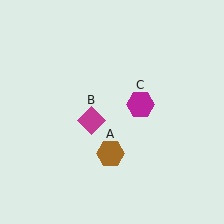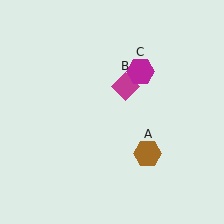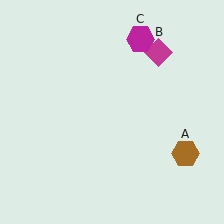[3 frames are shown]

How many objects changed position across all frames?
3 objects changed position: brown hexagon (object A), magenta diamond (object B), magenta hexagon (object C).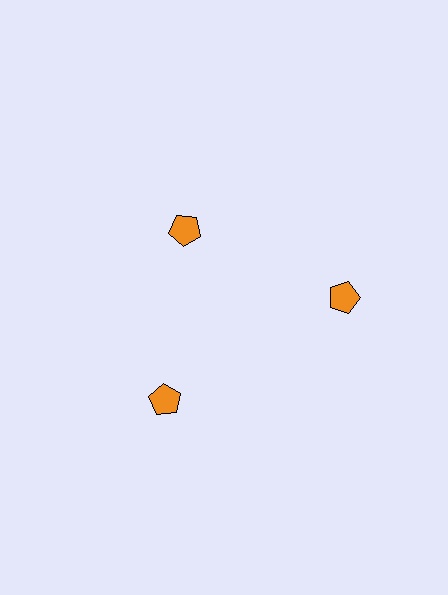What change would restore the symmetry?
The symmetry would be restored by moving it outward, back onto the ring so that all 3 pentagons sit at equal angles and equal distance from the center.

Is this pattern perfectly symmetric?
No. The 3 orange pentagons are arranged in a ring, but one element near the 11 o'clock position is pulled inward toward the center, breaking the 3-fold rotational symmetry.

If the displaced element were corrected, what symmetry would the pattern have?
It would have 3-fold rotational symmetry — the pattern would map onto itself every 120 degrees.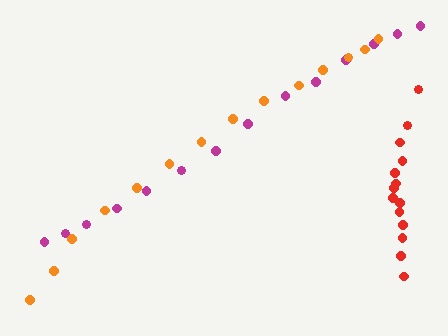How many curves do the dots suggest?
There are 3 distinct paths.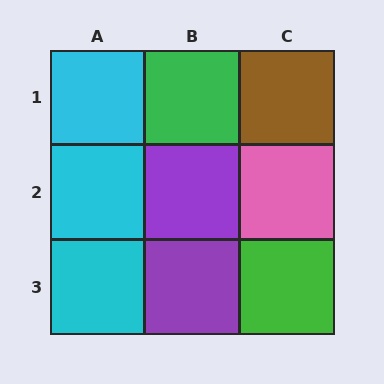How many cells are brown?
1 cell is brown.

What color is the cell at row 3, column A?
Cyan.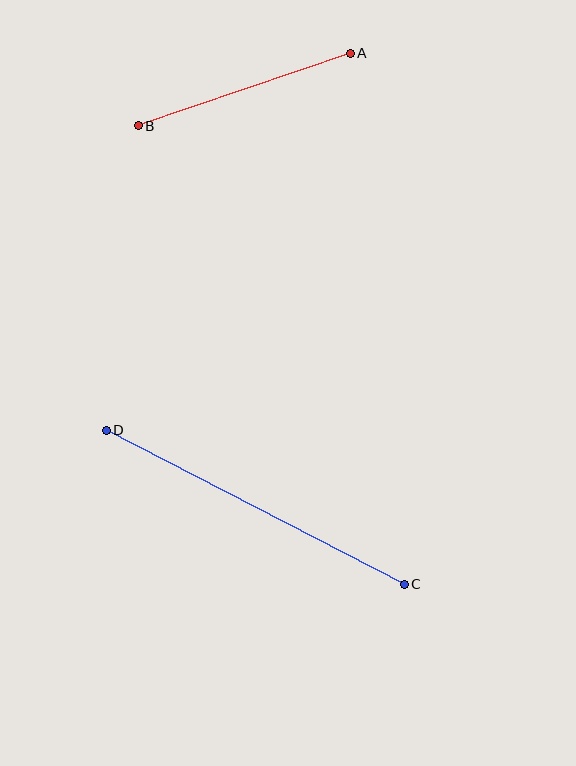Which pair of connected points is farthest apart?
Points C and D are farthest apart.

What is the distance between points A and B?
The distance is approximately 224 pixels.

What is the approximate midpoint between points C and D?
The midpoint is at approximately (255, 507) pixels.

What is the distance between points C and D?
The distance is approximately 335 pixels.